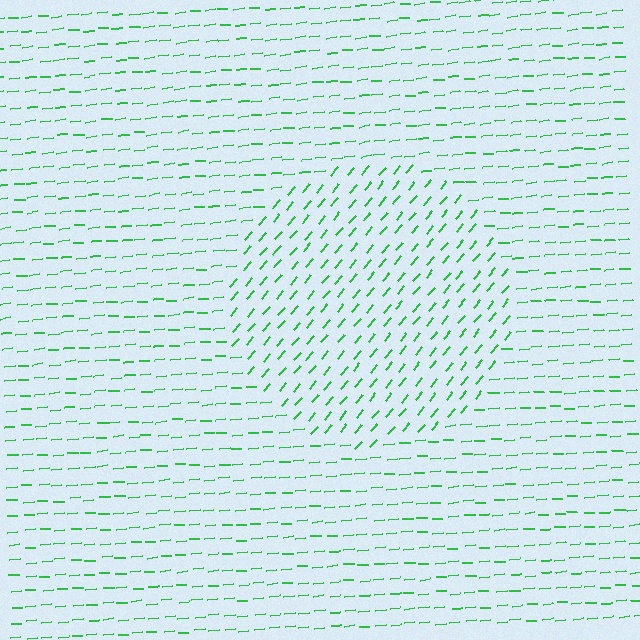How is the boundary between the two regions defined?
The boundary is defined purely by a change in line orientation (approximately 45 degrees difference). All lines are the same color and thickness.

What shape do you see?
I see a circle.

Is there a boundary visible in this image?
Yes, there is a texture boundary formed by a change in line orientation.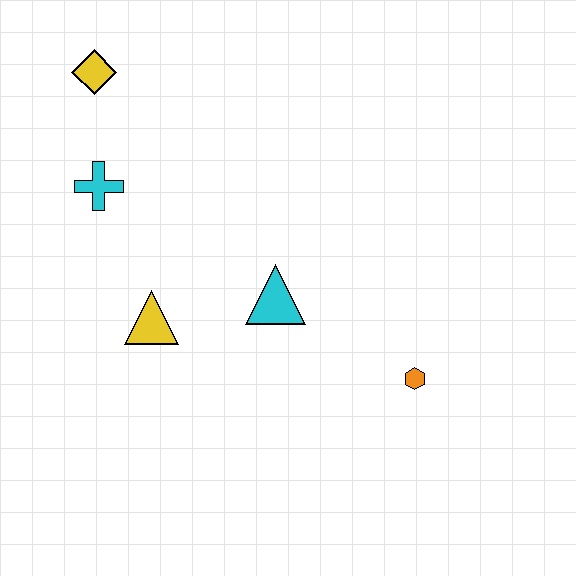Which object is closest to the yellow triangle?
The cyan triangle is closest to the yellow triangle.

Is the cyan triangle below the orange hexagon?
No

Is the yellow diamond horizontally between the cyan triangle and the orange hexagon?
No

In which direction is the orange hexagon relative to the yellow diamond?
The orange hexagon is to the right of the yellow diamond.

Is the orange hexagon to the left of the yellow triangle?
No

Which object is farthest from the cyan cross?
The orange hexagon is farthest from the cyan cross.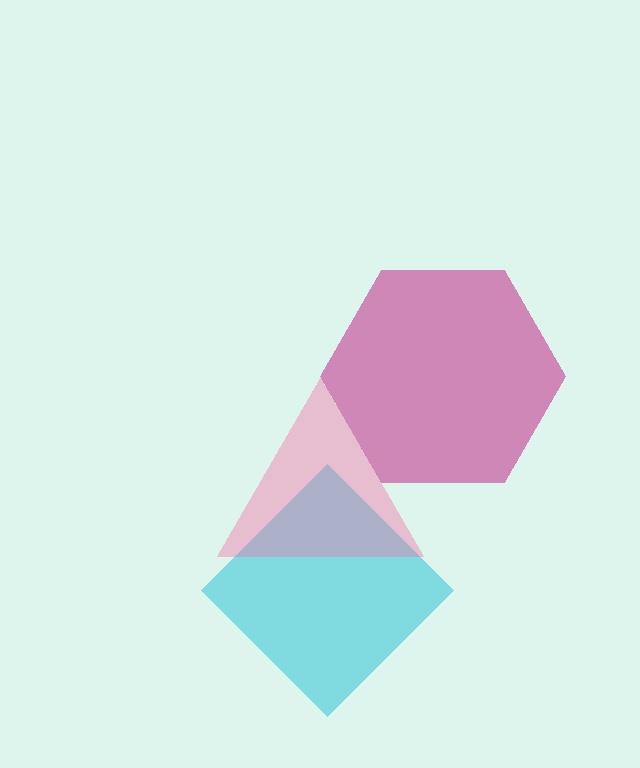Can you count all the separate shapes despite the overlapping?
Yes, there are 3 separate shapes.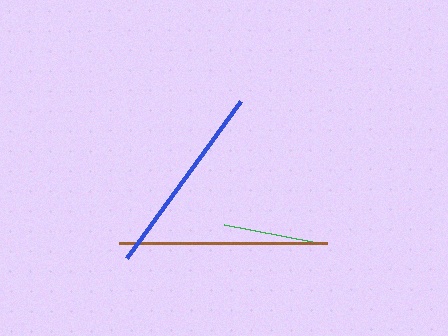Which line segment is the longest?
The brown line is the longest at approximately 208 pixels.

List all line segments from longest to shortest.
From longest to shortest: brown, blue, green.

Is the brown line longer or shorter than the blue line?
The brown line is longer than the blue line.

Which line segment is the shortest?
The green line is the shortest at approximately 90 pixels.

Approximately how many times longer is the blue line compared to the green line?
The blue line is approximately 2.1 times the length of the green line.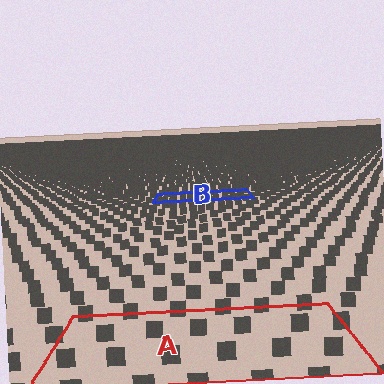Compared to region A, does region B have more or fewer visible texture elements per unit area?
Region B has more texture elements per unit area — they are packed more densely because it is farther away.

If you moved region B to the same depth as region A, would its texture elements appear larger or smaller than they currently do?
They would appear larger. At a closer depth, the same texture elements are projected at a bigger on-screen size.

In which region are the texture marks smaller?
The texture marks are smaller in region B, because it is farther away.